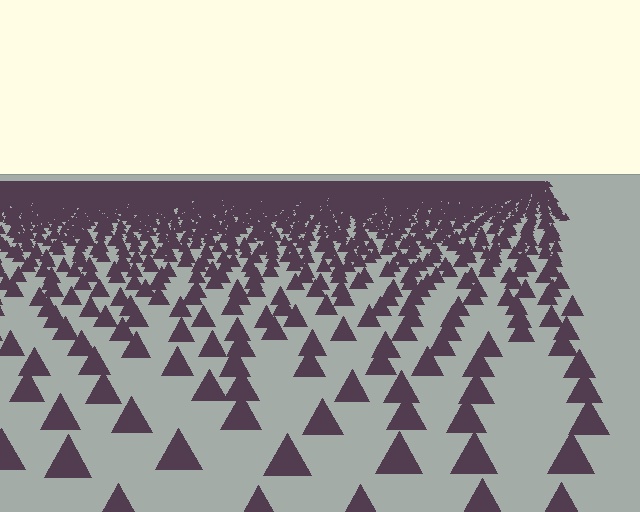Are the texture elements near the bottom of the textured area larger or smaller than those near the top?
Larger. Near the bottom, elements are closer to the viewer and appear at a bigger on-screen size.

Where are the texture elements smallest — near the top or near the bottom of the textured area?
Near the top.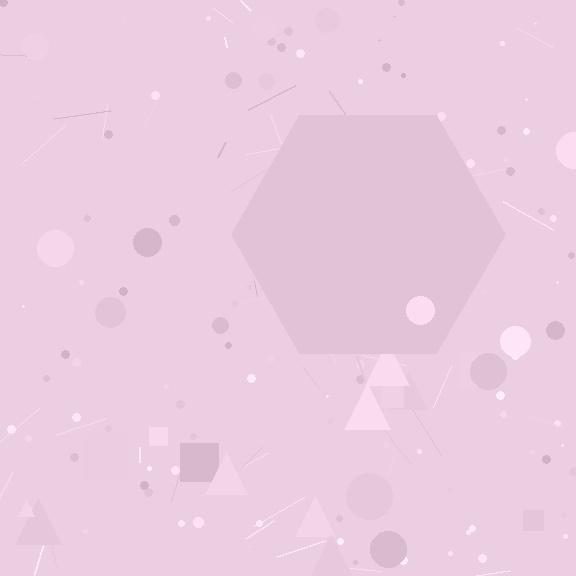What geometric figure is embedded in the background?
A hexagon is embedded in the background.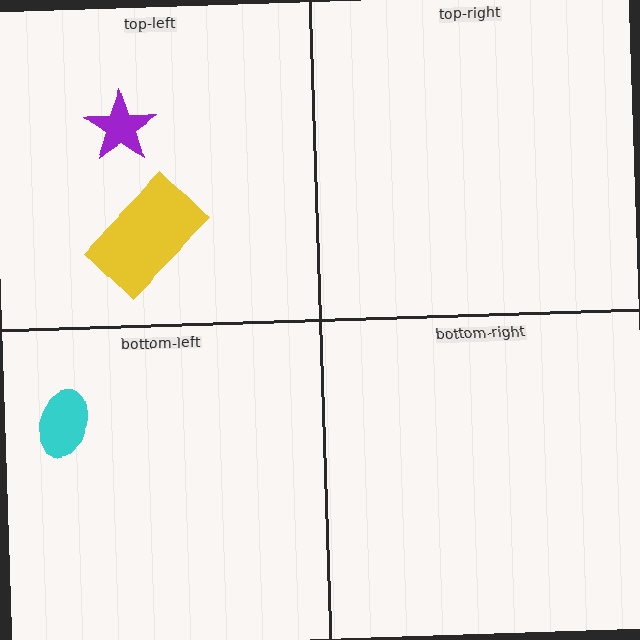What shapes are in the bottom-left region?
The cyan ellipse.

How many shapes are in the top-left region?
2.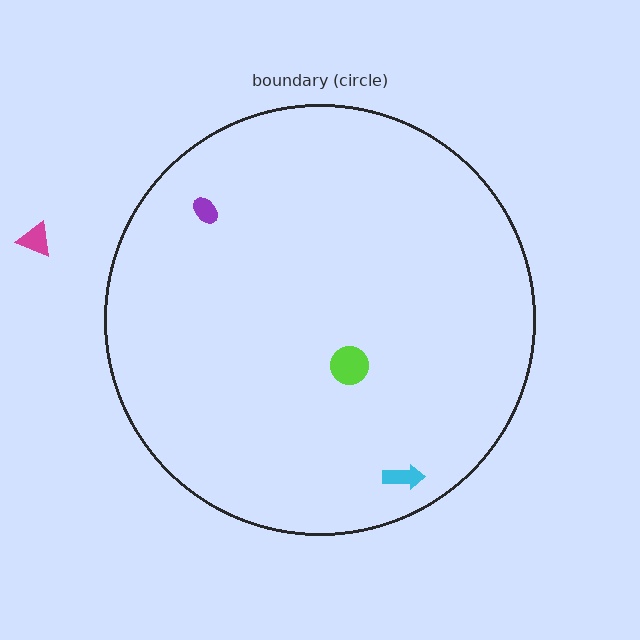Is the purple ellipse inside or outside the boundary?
Inside.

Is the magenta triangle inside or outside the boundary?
Outside.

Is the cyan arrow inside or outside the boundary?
Inside.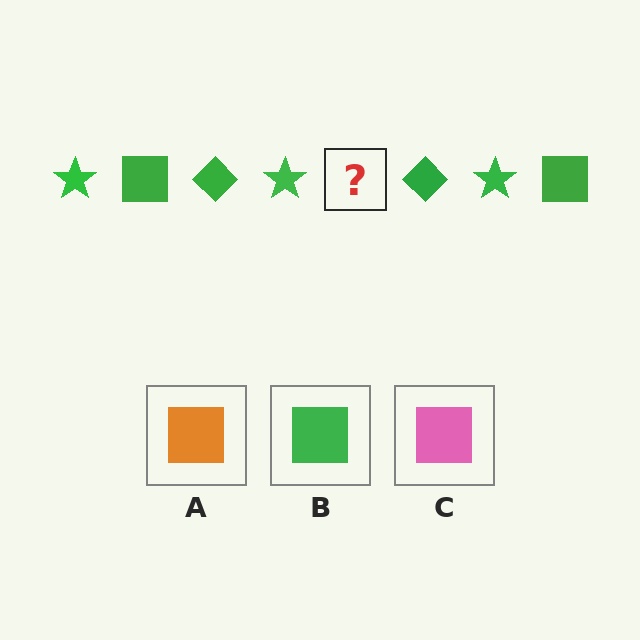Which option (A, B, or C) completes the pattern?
B.